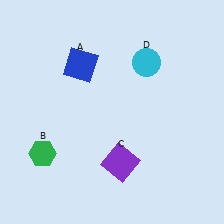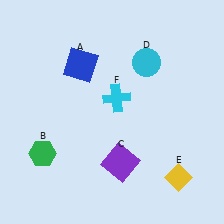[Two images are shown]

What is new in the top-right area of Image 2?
A cyan cross (F) was added in the top-right area of Image 2.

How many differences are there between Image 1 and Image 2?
There are 2 differences between the two images.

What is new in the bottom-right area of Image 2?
A yellow diamond (E) was added in the bottom-right area of Image 2.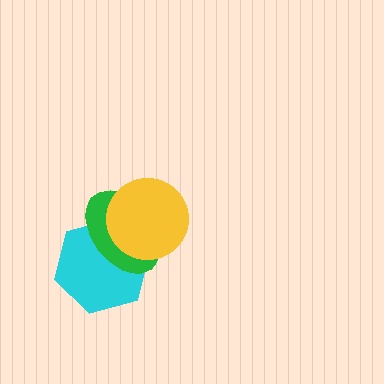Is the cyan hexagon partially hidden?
Yes, it is partially covered by another shape.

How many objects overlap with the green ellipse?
2 objects overlap with the green ellipse.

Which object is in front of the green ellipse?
The yellow circle is in front of the green ellipse.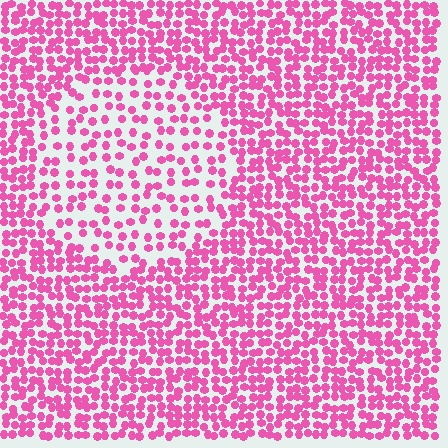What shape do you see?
I see a circle.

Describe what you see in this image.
The image contains small pink elements arranged at two different densities. A circle-shaped region is visible where the elements are less densely packed than the surrounding area.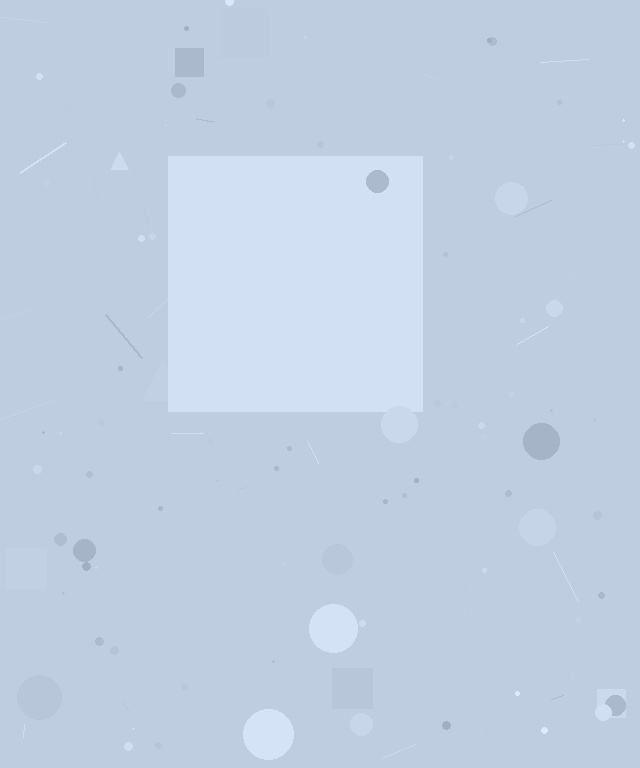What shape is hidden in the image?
A square is hidden in the image.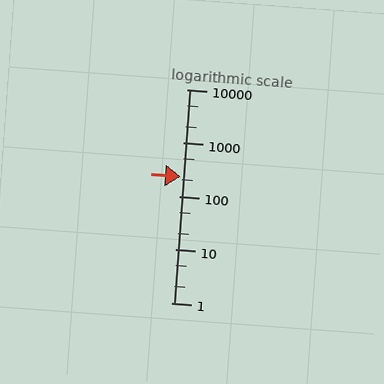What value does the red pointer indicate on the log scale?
The pointer indicates approximately 230.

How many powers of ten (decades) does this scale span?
The scale spans 4 decades, from 1 to 10000.